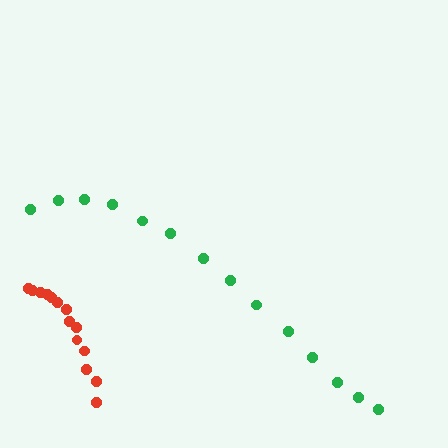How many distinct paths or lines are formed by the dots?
There are 2 distinct paths.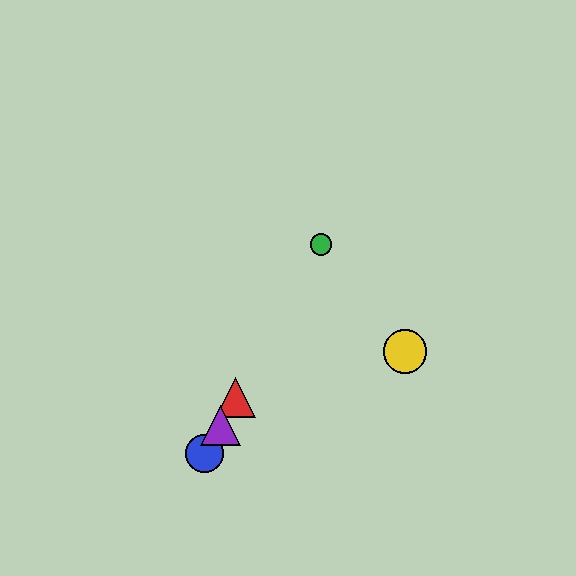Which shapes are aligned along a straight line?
The red triangle, the blue circle, the green circle, the purple triangle are aligned along a straight line.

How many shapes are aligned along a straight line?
4 shapes (the red triangle, the blue circle, the green circle, the purple triangle) are aligned along a straight line.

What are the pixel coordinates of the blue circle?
The blue circle is at (205, 454).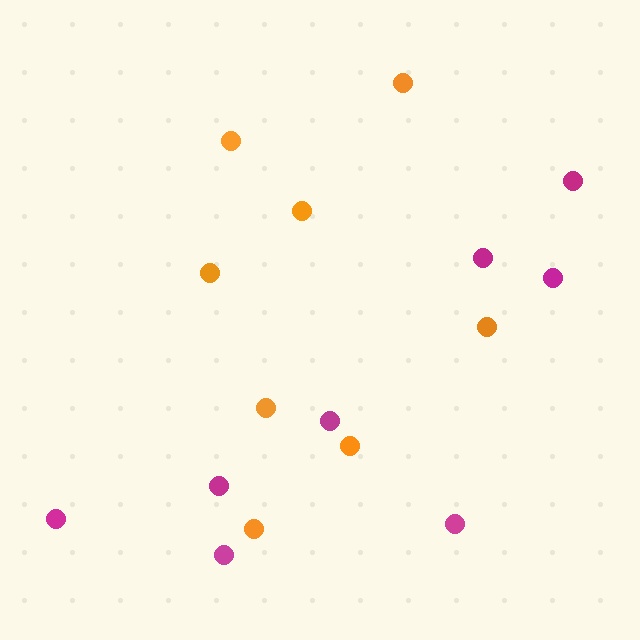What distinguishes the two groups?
There are 2 groups: one group of orange circles (8) and one group of magenta circles (8).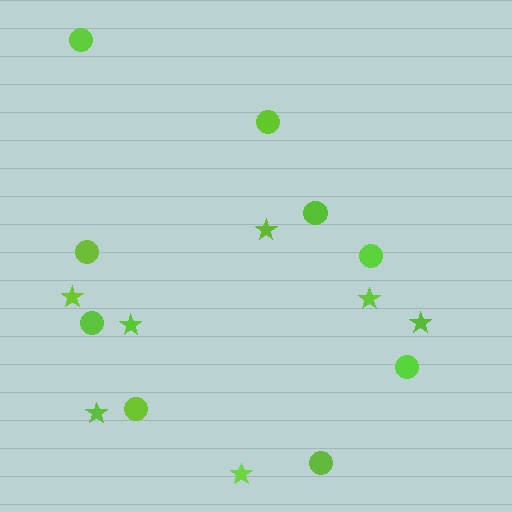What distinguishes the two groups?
There are 2 groups: one group of stars (7) and one group of circles (9).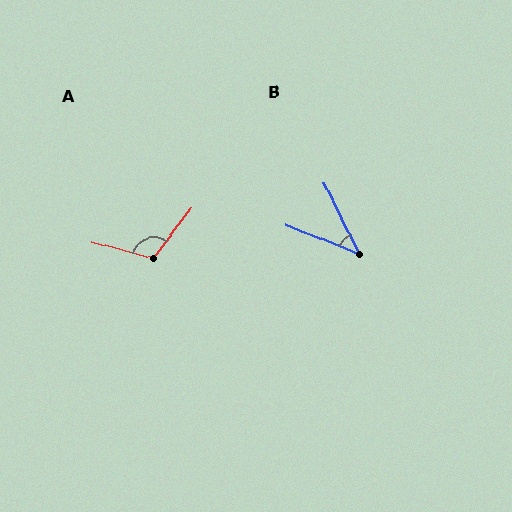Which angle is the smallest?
B, at approximately 42 degrees.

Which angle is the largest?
A, at approximately 113 degrees.